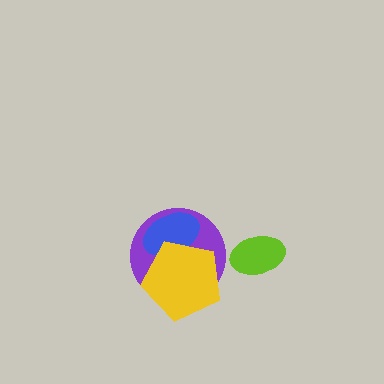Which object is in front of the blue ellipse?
The yellow pentagon is in front of the blue ellipse.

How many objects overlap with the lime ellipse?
0 objects overlap with the lime ellipse.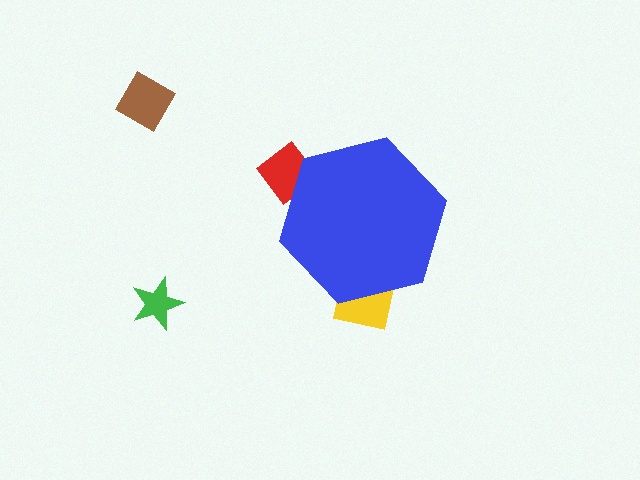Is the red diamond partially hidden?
Yes, the red diamond is partially hidden behind the blue hexagon.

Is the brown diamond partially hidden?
No, the brown diamond is fully visible.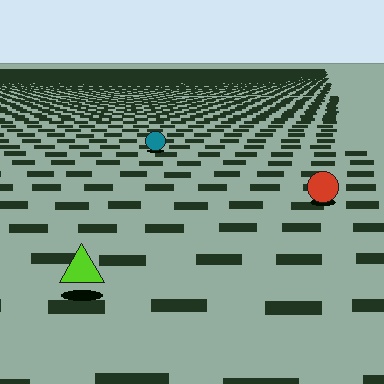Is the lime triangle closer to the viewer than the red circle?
Yes. The lime triangle is closer — you can tell from the texture gradient: the ground texture is coarser near it.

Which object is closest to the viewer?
The lime triangle is closest. The texture marks near it are larger and more spread out.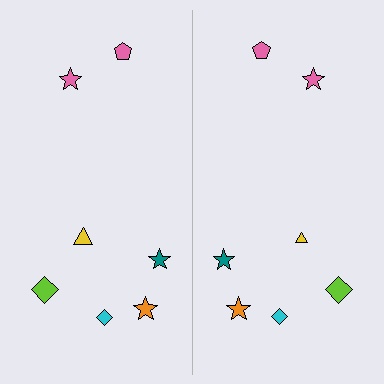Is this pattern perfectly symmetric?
No, the pattern is not perfectly symmetric. The yellow triangle on the right side has a different size than its mirror counterpart.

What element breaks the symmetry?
The yellow triangle on the right side has a different size than its mirror counterpart.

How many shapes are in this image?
There are 14 shapes in this image.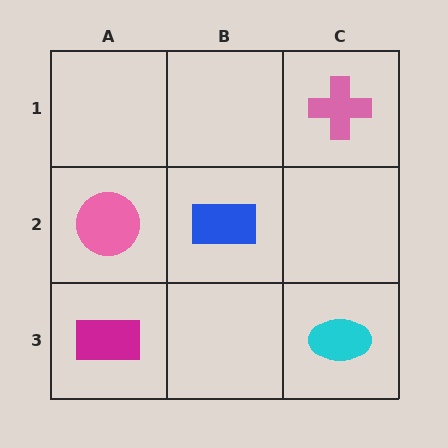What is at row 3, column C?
A cyan ellipse.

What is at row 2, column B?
A blue rectangle.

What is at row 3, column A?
A magenta rectangle.